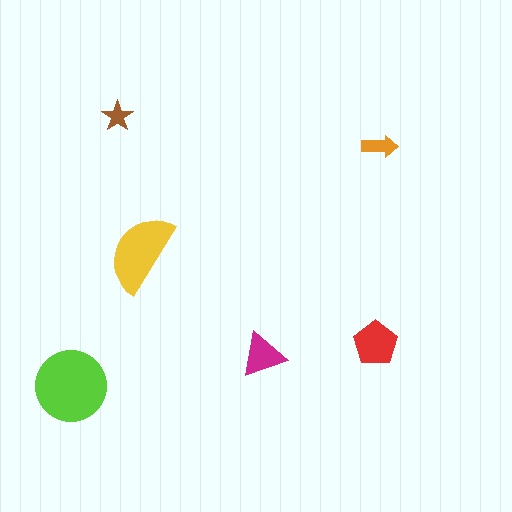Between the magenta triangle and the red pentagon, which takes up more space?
The red pentagon.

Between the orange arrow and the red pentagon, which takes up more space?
The red pentagon.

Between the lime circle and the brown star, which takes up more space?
The lime circle.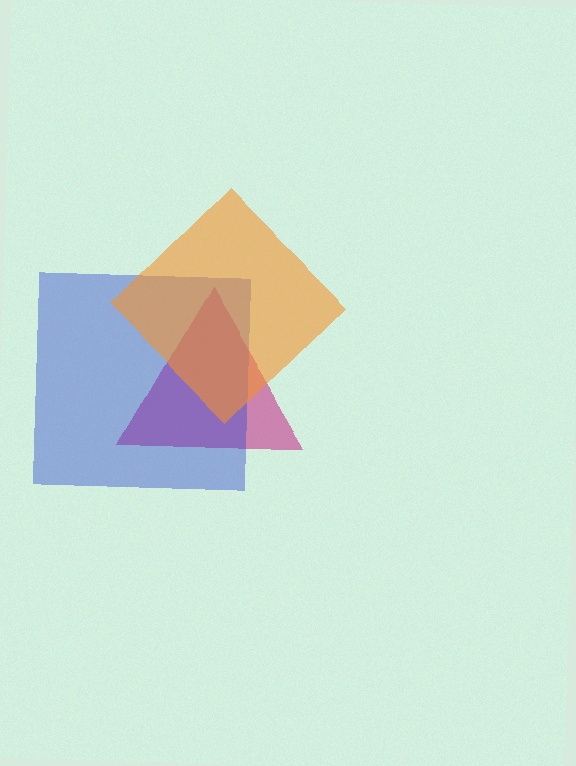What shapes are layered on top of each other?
The layered shapes are: a magenta triangle, a blue square, an orange diamond.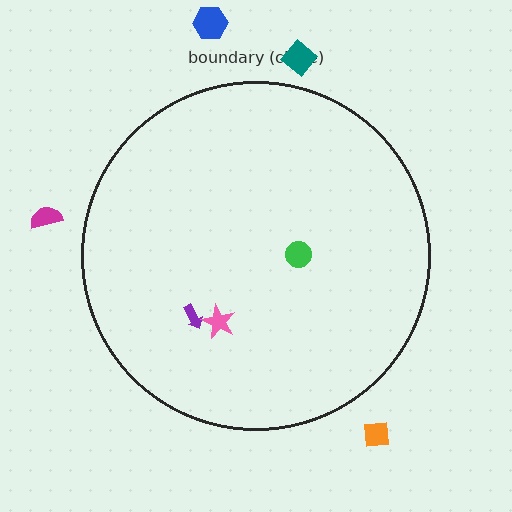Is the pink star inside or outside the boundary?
Inside.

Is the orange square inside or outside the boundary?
Outside.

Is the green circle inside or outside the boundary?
Inside.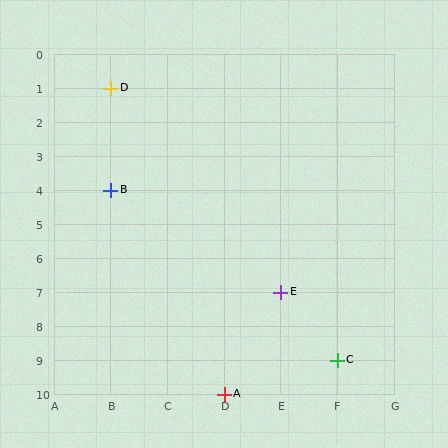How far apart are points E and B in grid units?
Points E and B are 3 columns and 3 rows apart (about 4.2 grid units diagonally).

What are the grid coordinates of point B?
Point B is at grid coordinates (B, 4).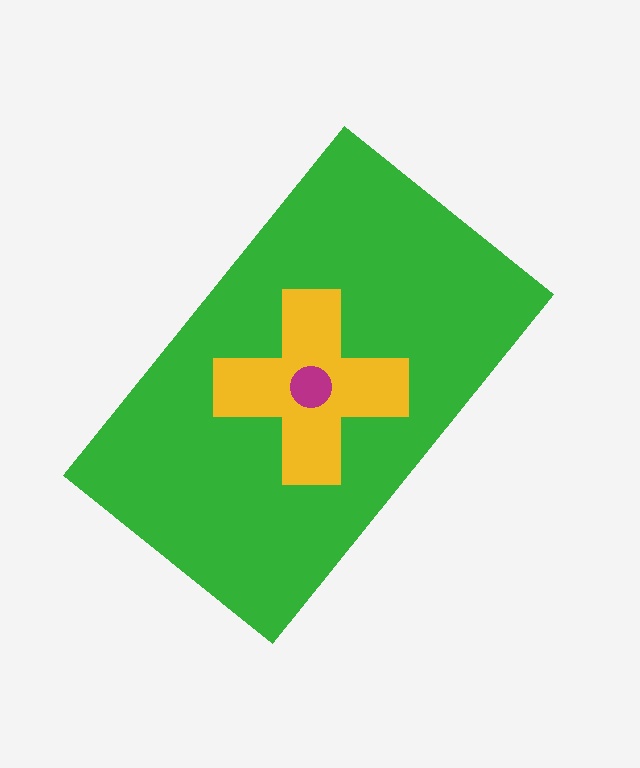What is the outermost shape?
The green rectangle.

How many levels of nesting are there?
3.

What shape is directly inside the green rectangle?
The yellow cross.